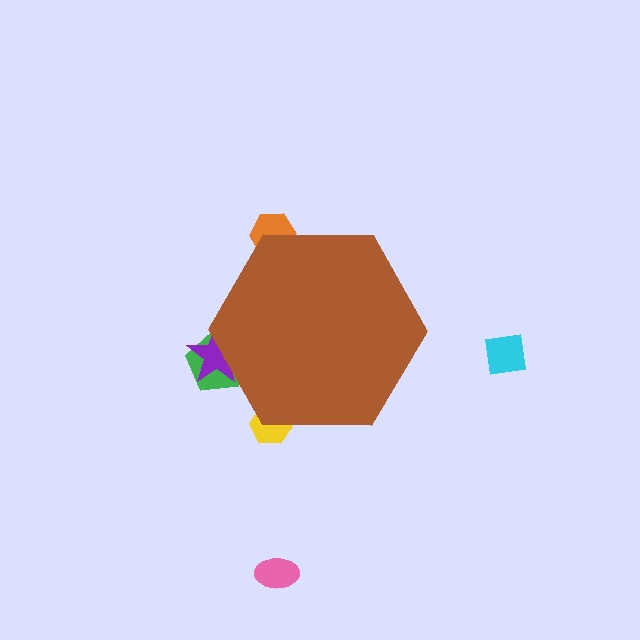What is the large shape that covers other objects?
A brown hexagon.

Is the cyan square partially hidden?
No, the cyan square is fully visible.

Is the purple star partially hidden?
Yes, the purple star is partially hidden behind the brown hexagon.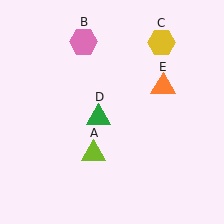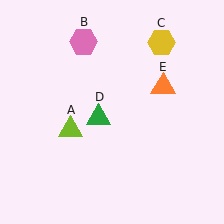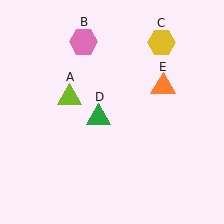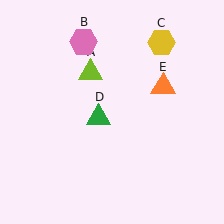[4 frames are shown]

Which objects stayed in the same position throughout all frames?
Pink hexagon (object B) and yellow hexagon (object C) and green triangle (object D) and orange triangle (object E) remained stationary.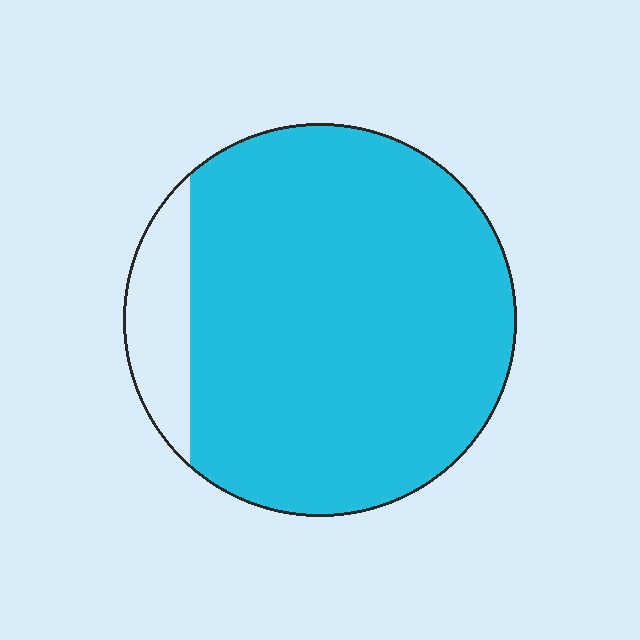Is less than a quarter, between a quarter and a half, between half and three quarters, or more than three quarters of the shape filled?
More than three quarters.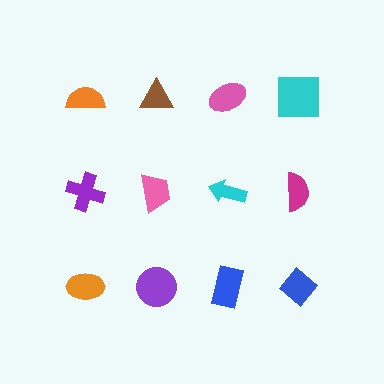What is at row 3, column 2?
A purple circle.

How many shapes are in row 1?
4 shapes.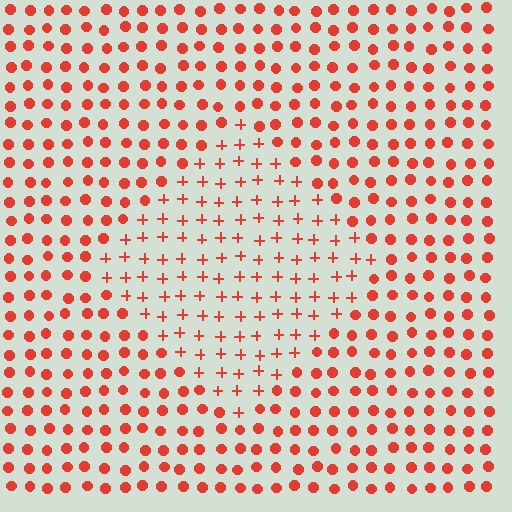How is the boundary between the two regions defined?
The boundary is defined by a change in element shape: plus signs inside vs. circles outside. All elements share the same color and spacing.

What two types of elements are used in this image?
The image uses plus signs inside the diamond region and circles outside it.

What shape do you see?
I see a diamond.